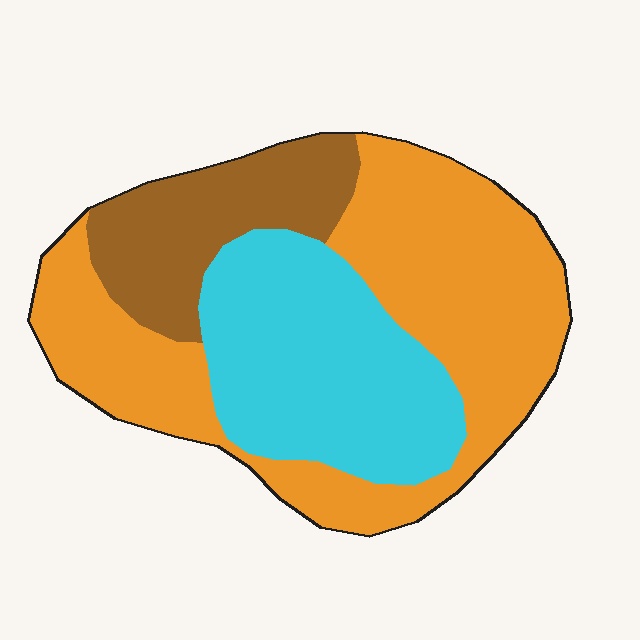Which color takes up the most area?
Orange, at roughly 50%.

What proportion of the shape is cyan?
Cyan takes up about one third (1/3) of the shape.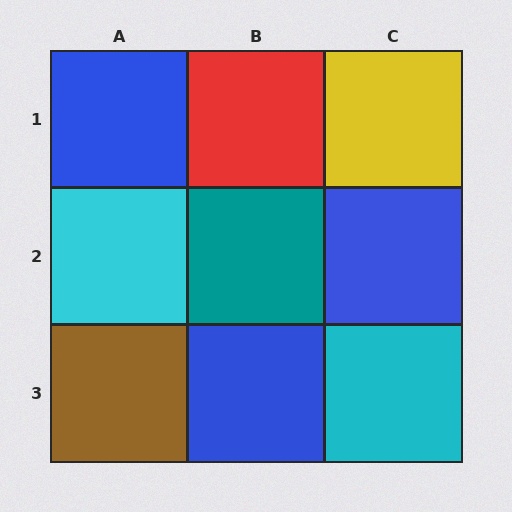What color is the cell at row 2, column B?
Teal.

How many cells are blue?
3 cells are blue.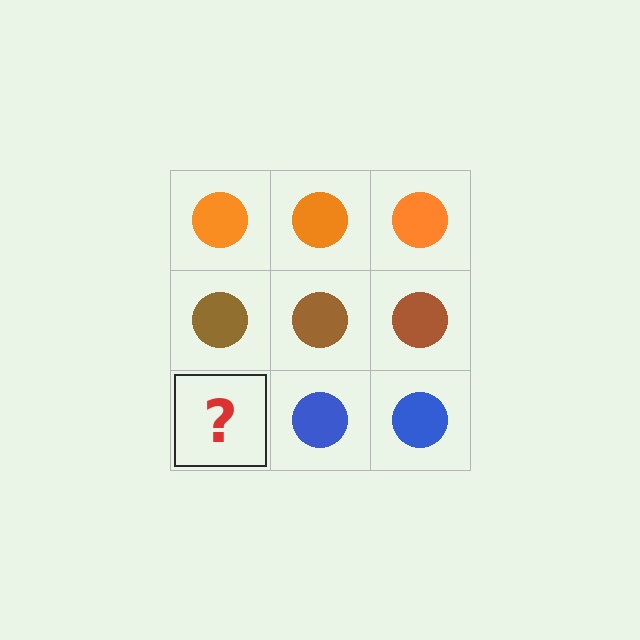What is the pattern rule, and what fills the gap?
The rule is that each row has a consistent color. The gap should be filled with a blue circle.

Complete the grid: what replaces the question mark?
The question mark should be replaced with a blue circle.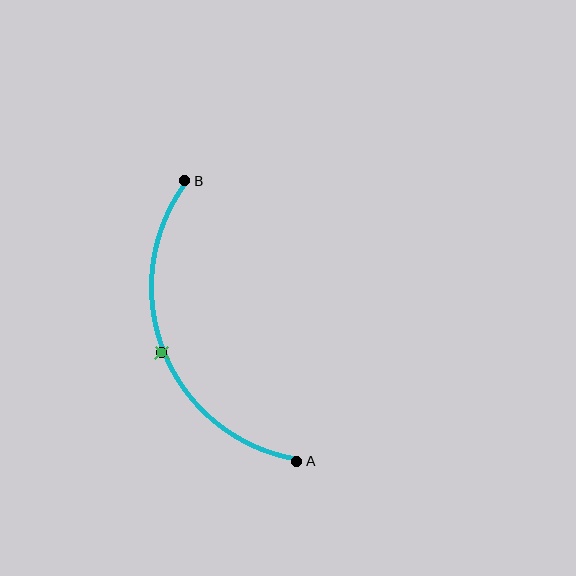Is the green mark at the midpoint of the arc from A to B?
Yes. The green mark lies on the arc at equal arc-length from both A and B — it is the arc midpoint.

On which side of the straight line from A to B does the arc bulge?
The arc bulges to the left of the straight line connecting A and B.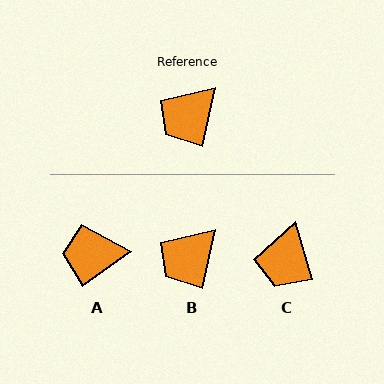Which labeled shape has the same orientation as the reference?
B.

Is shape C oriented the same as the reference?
No, it is off by about 29 degrees.